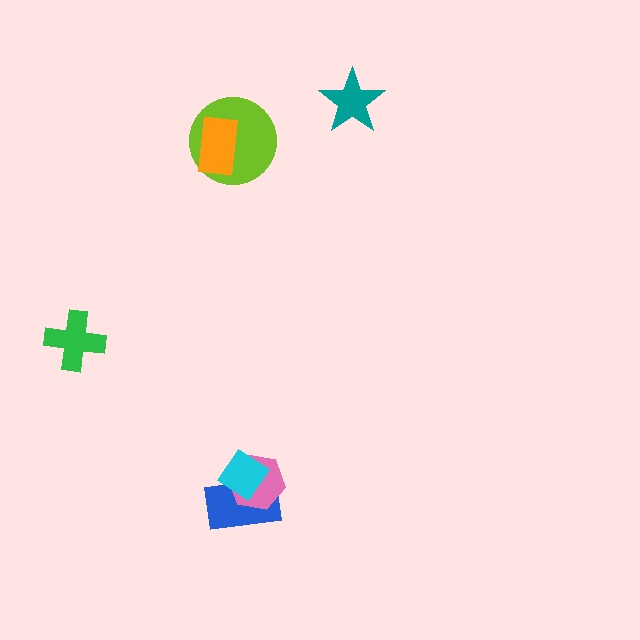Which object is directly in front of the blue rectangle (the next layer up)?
The pink hexagon is directly in front of the blue rectangle.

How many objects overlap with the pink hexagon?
2 objects overlap with the pink hexagon.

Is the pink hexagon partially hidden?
Yes, it is partially covered by another shape.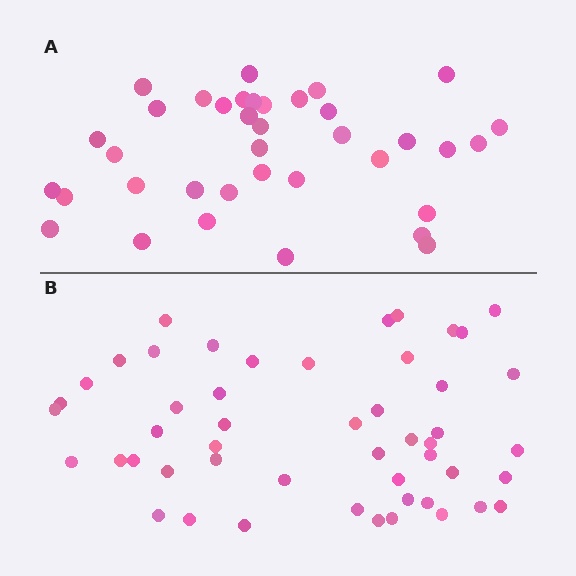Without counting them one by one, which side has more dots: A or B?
Region B (the bottom region) has more dots.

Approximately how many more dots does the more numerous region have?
Region B has approximately 15 more dots than region A.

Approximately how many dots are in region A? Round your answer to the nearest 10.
About 40 dots. (The exact count is 37, which rounds to 40.)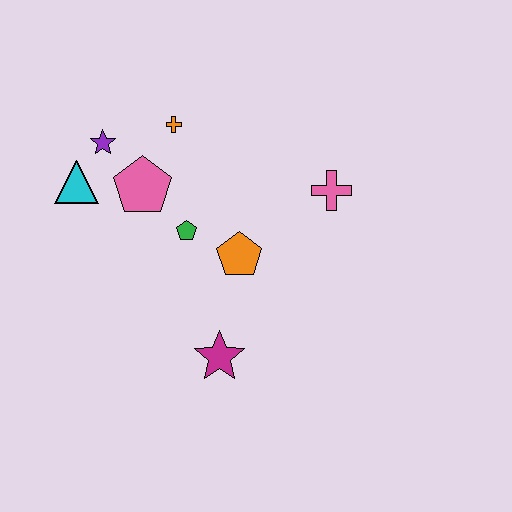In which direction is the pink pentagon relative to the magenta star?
The pink pentagon is above the magenta star.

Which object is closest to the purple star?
The cyan triangle is closest to the purple star.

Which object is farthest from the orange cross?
The magenta star is farthest from the orange cross.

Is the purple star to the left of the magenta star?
Yes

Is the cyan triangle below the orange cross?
Yes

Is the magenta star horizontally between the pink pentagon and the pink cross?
Yes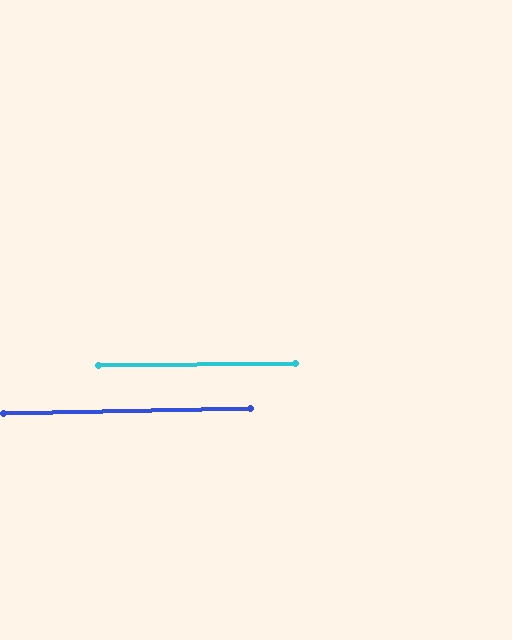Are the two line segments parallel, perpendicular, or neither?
Parallel — their directions differ by only 0.6°.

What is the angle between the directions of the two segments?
Approximately 1 degree.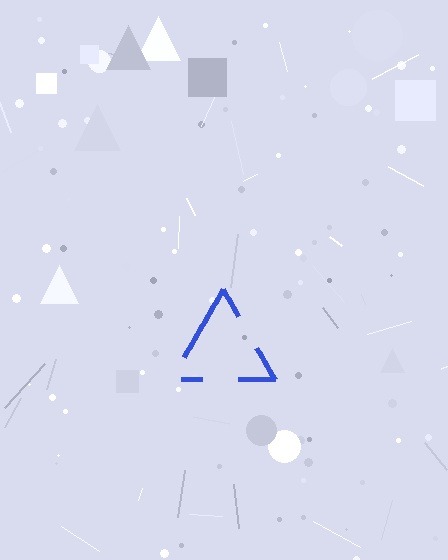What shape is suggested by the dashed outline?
The dashed outline suggests a triangle.